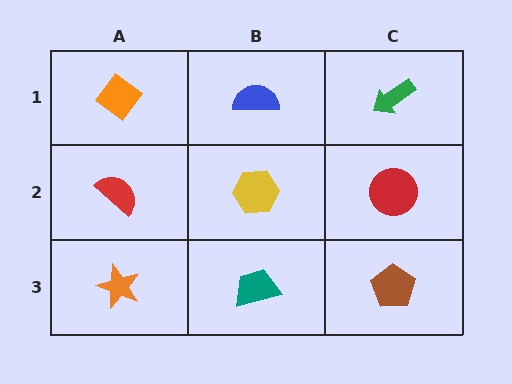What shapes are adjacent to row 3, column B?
A yellow hexagon (row 2, column B), an orange star (row 3, column A), a brown pentagon (row 3, column C).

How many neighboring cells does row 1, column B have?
3.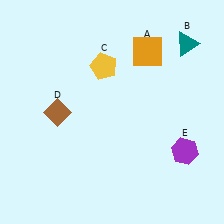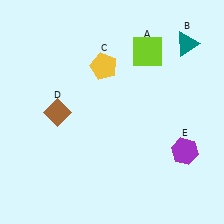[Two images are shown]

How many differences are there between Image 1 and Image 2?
There is 1 difference between the two images.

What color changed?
The square (A) changed from orange in Image 1 to lime in Image 2.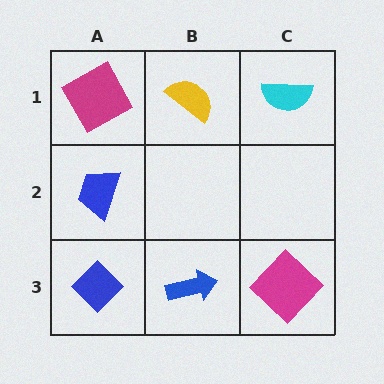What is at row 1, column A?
A magenta square.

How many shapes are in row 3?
3 shapes.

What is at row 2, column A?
A blue trapezoid.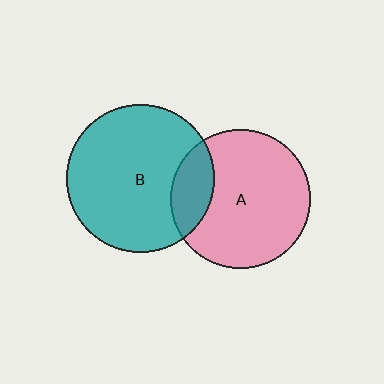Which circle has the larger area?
Circle B (teal).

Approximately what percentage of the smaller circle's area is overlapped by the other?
Approximately 20%.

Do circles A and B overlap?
Yes.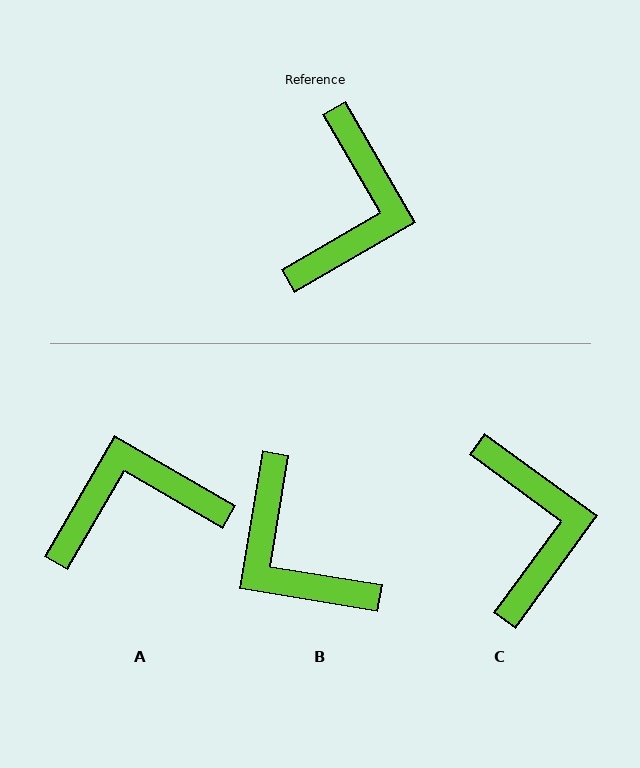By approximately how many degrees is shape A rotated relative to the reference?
Approximately 120 degrees counter-clockwise.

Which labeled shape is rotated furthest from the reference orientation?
B, about 130 degrees away.